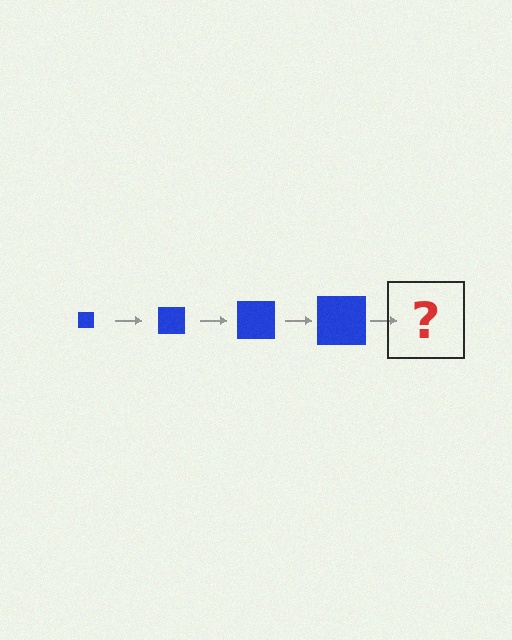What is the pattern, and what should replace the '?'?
The pattern is that the square gets progressively larger each step. The '?' should be a blue square, larger than the previous one.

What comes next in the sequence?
The next element should be a blue square, larger than the previous one.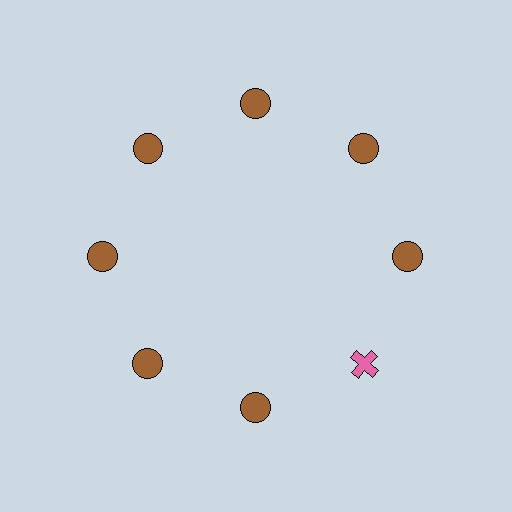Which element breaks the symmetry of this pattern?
The pink cross at roughly the 4 o'clock position breaks the symmetry. All other shapes are brown circles.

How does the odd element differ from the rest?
It differs in both color (pink instead of brown) and shape (cross instead of circle).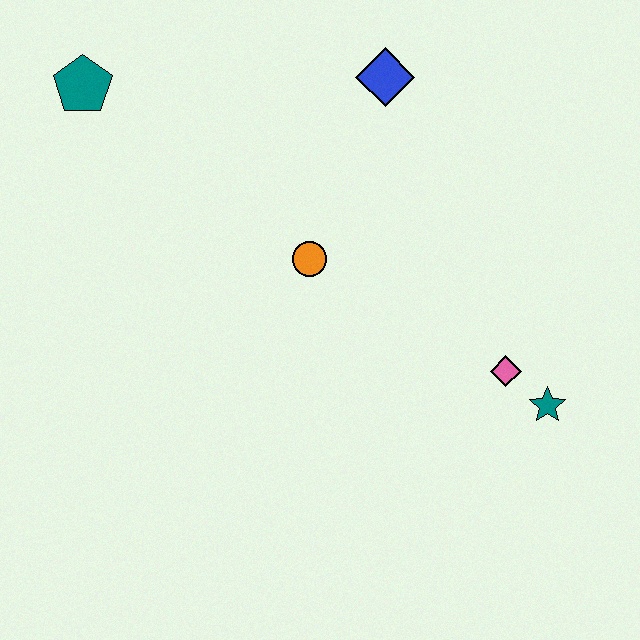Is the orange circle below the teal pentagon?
Yes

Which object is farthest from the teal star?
The teal pentagon is farthest from the teal star.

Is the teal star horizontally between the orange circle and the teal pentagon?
No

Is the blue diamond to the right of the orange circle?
Yes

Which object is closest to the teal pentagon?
The orange circle is closest to the teal pentagon.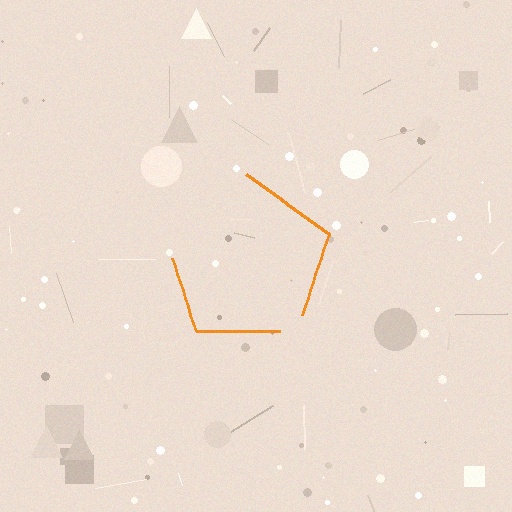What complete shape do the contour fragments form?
The contour fragments form a pentagon.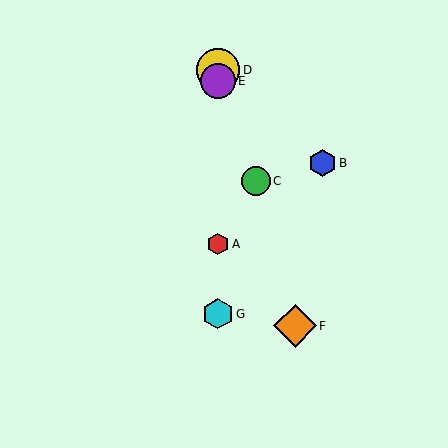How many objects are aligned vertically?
4 objects (A, D, E, G) are aligned vertically.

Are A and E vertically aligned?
Yes, both are at x≈218.